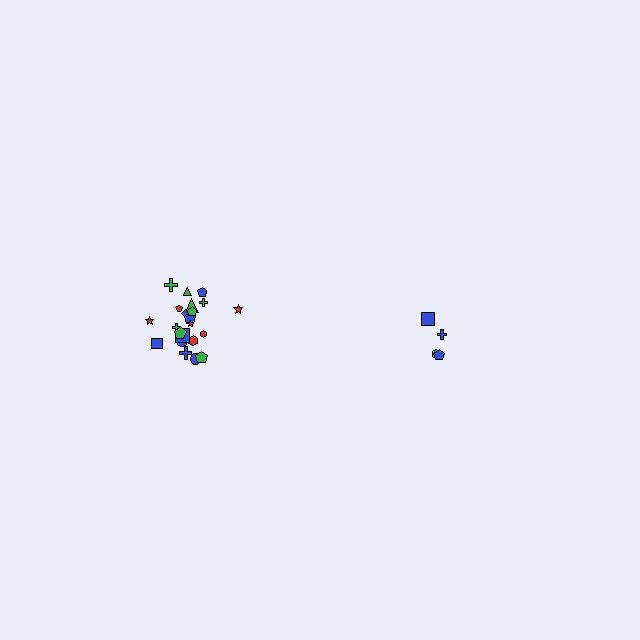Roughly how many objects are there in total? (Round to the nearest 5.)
Roughly 25 objects in total.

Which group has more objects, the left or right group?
The left group.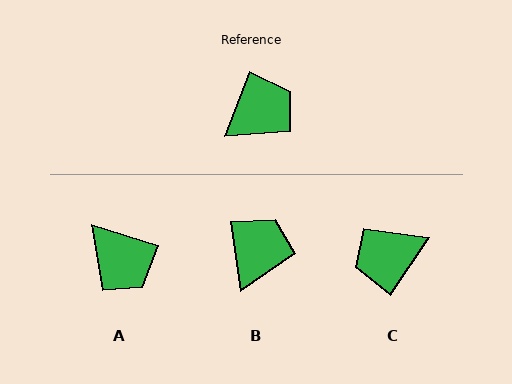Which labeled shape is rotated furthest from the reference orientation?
C, about 167 degrees away.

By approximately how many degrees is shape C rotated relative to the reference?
Approximately 167 degrees counter-clockwise.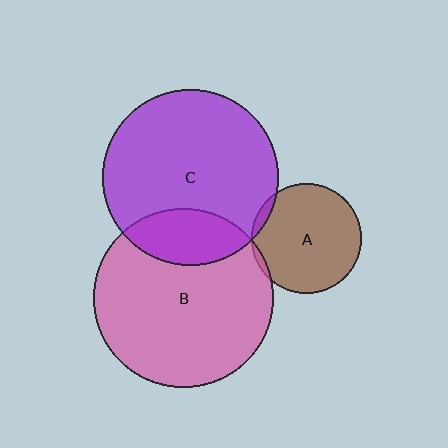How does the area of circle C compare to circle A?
Approximately 2.6 times.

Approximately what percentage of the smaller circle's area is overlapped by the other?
Approximately 5%.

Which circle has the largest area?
Circle B (pink).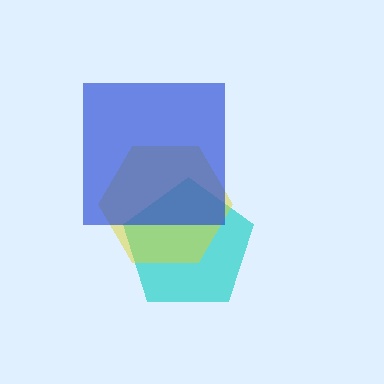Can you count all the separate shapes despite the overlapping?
Yes, there are 3 separate shapes.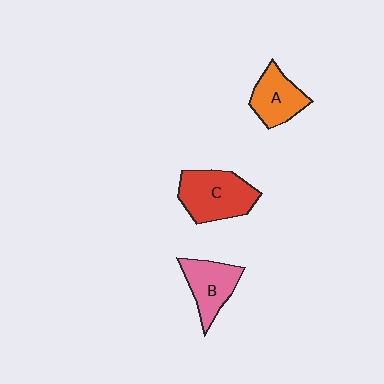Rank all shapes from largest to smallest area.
From largest to smallest: C (red), B (pink), A (orange).